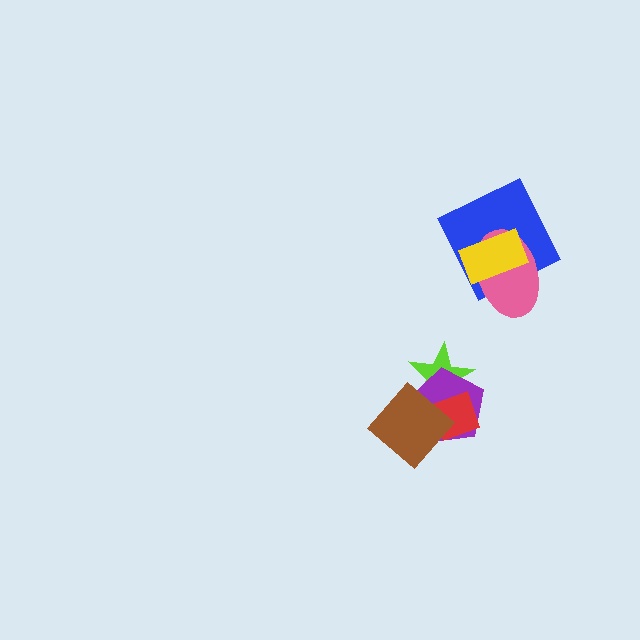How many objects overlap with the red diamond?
3 objects overlap with the red diamond.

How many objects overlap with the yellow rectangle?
2 objects overlap with the yellow rectangle.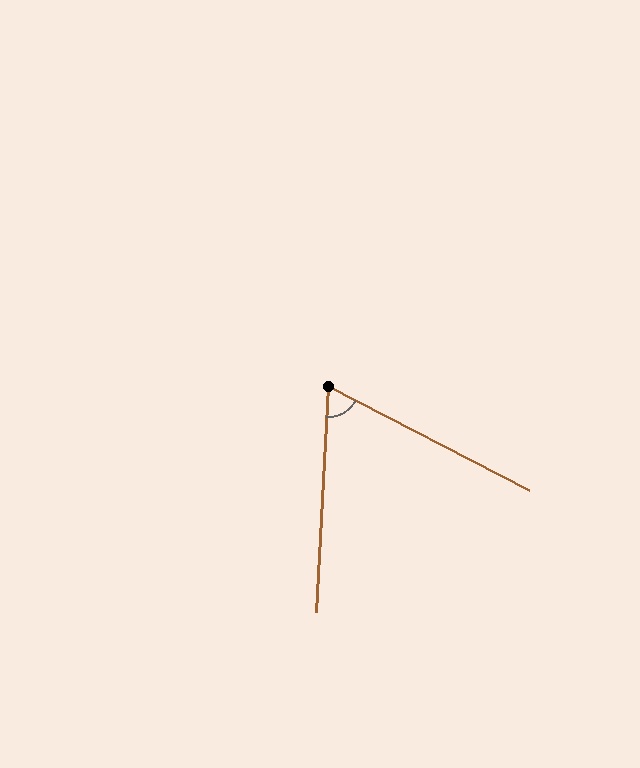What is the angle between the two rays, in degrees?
Approximately 66 degrees.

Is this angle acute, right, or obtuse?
It is acute.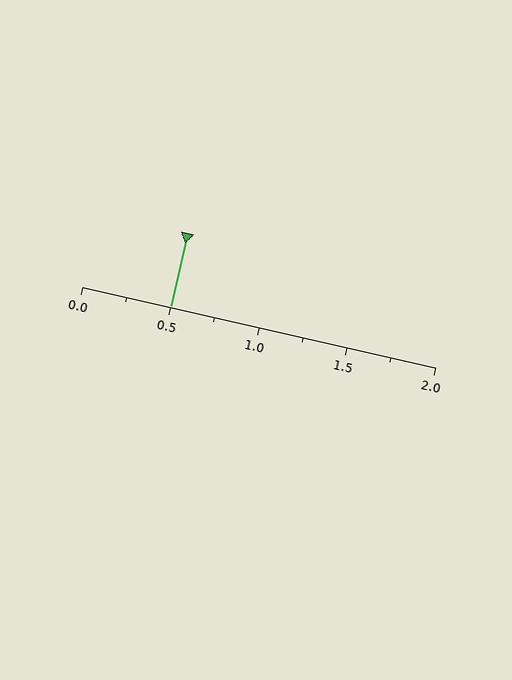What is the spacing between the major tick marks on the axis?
The major ticks are spaced 0.5 apart.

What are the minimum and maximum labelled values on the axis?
The axis runs from 0.0 to 2.0.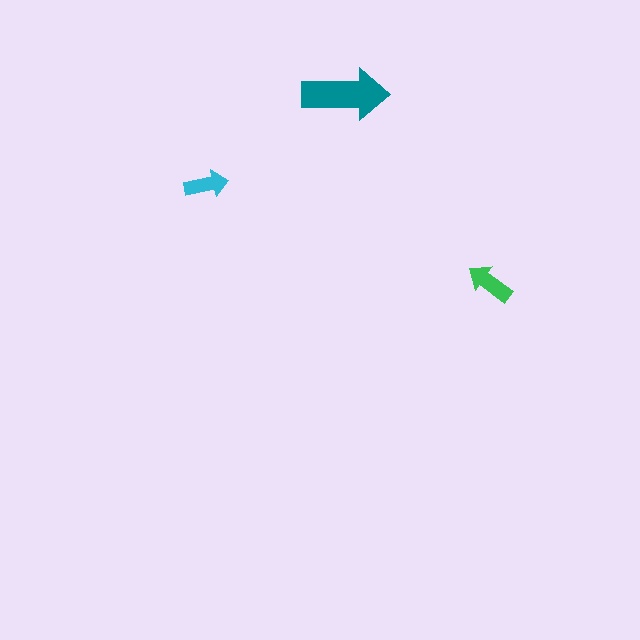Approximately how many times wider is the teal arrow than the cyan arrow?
About 2 times wider.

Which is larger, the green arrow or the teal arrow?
The teal one.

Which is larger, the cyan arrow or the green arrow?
The green one.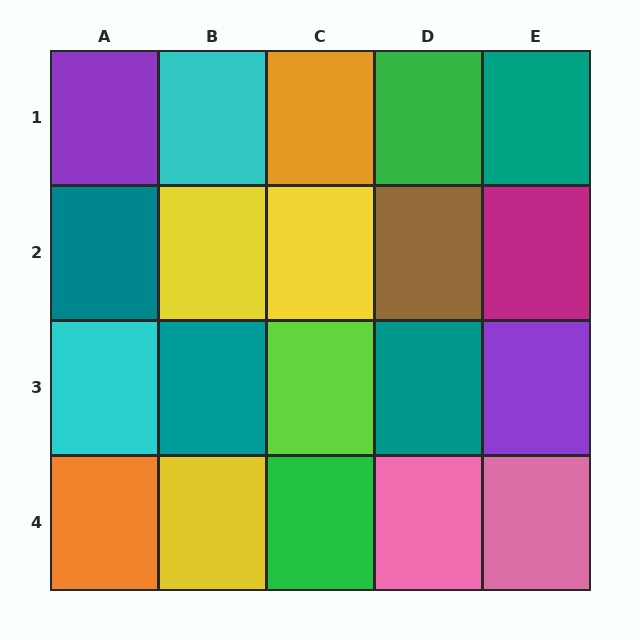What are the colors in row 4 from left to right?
Orange, yellow, green, pink, pink.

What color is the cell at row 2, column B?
Yellow.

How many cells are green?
2 cells are green.